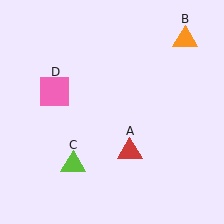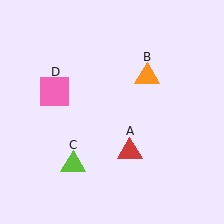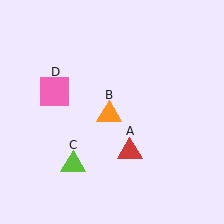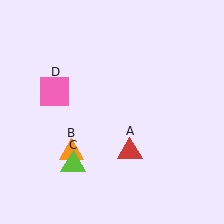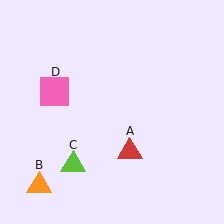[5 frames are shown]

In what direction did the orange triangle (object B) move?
The orange triangle (object B) moved down and to the left.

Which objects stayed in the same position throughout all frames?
Red triangle (object A) and lime triangle (object C) and pink square (object D) remained stationary.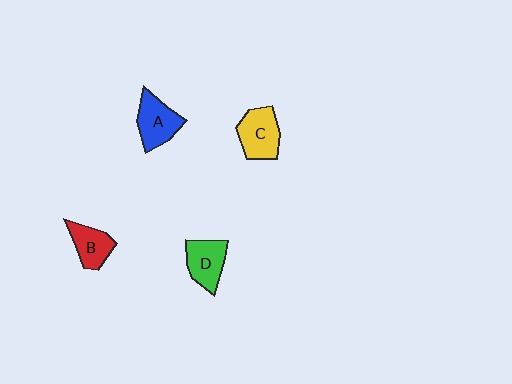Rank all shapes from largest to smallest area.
From largest to smallest: C (yellow), A (blue), D (green), B (red).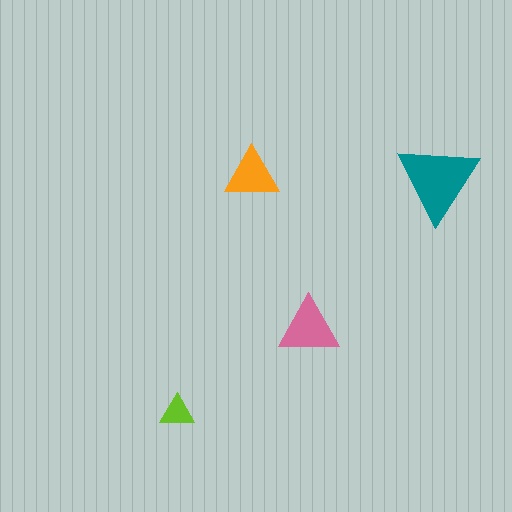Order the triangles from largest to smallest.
the teal one, the pink one, the orange one, the lime one.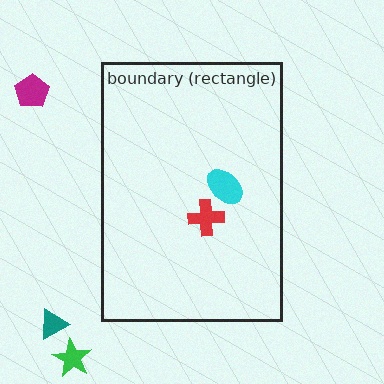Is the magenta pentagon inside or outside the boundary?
Outside.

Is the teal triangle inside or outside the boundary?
Outside.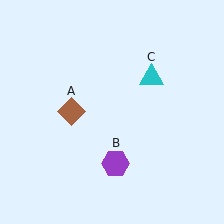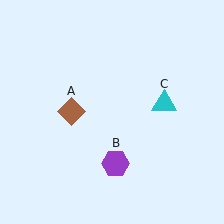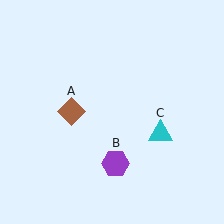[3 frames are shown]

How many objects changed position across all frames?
1 object changed position: cyan triangle (object C).